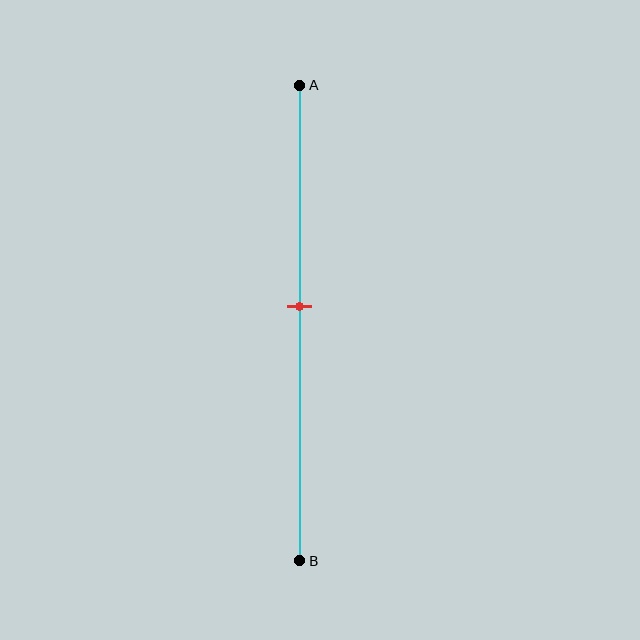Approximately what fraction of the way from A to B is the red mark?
The red mark is approximately 45% of the way from A to B.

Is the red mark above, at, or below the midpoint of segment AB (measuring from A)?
The red mark is above the midpoint of segment AB.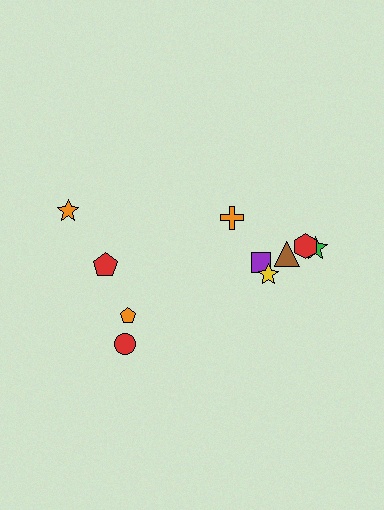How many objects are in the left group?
There are 4 objects.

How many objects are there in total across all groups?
There are 10 objects.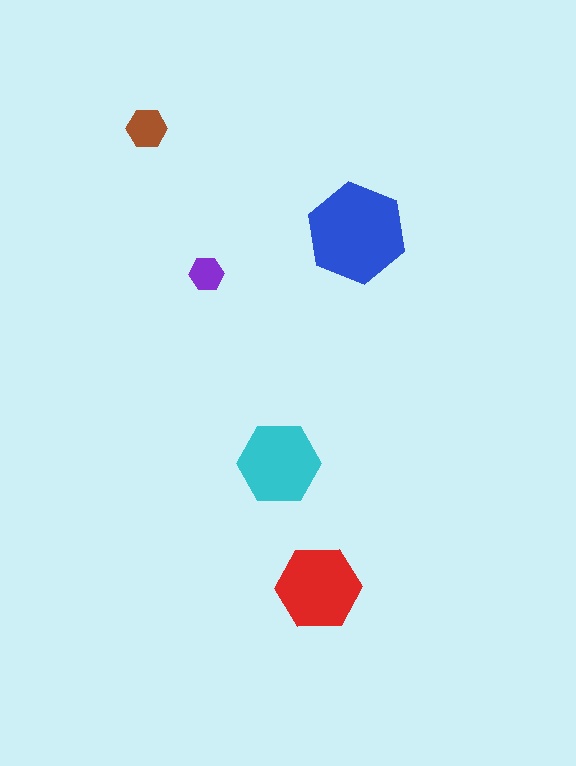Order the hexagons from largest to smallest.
the blue one, the red one, the cyan one, the brown one, the purple one.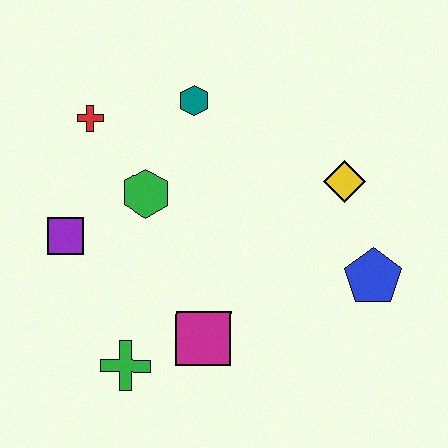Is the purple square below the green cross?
No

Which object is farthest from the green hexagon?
The blue pentagon is farthest from the green hexagon.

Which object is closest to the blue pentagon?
The yellow diamond is closest to the blue pentagon.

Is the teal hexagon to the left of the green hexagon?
No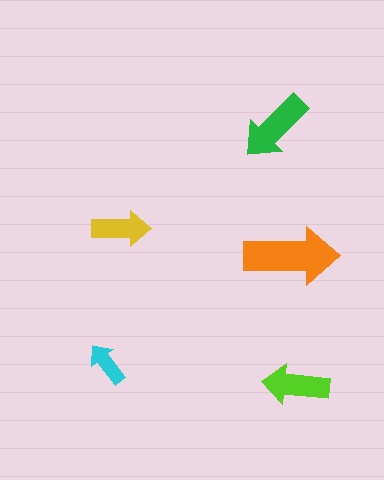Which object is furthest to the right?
The lime arrow is rightmost.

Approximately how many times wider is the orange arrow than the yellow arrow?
About 1.5 times wider.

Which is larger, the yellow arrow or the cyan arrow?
The yellow one.